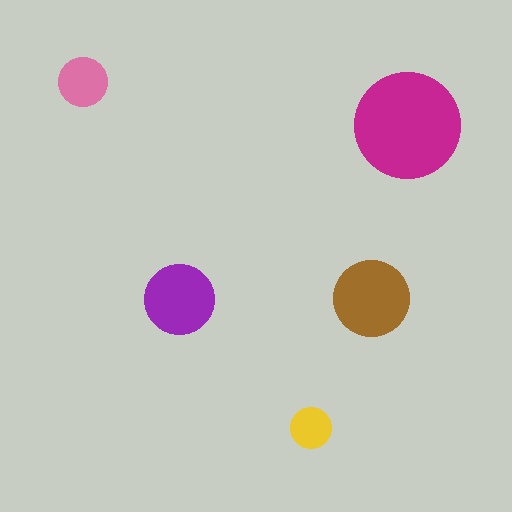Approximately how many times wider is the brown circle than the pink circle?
About 1.5 times wider.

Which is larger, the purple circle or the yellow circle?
The purple one.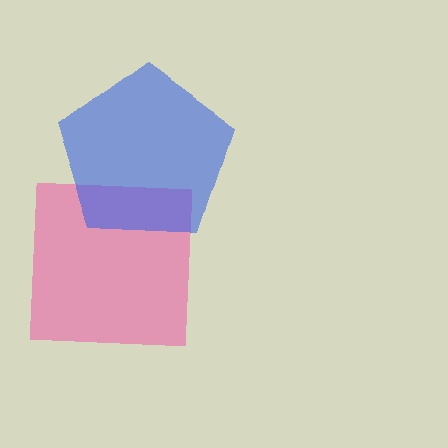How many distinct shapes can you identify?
There are 2 distinct shapes: a pink square, a blue pentagon.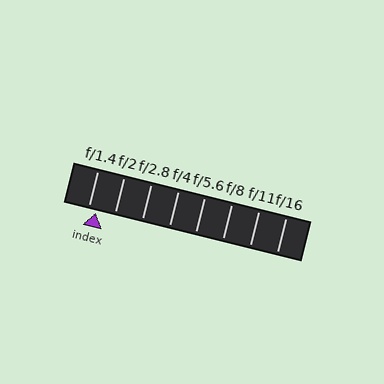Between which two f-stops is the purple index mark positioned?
The index mark is between f/1.4 and f/2.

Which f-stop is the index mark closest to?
The index mark is closest to f/1.4.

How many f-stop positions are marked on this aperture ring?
There are 8 f-stop positions marked.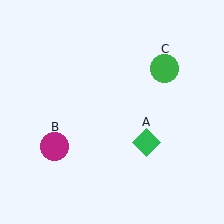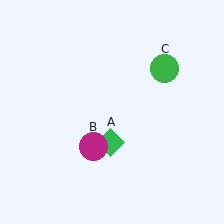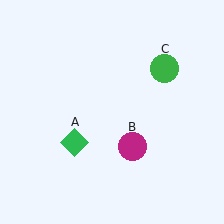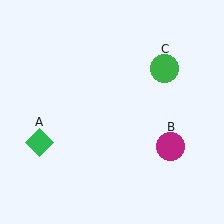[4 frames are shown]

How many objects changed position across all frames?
2 objects changed position: green diamond (object A), magenta circle (object B).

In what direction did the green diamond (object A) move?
The green diamond (object A) moved left.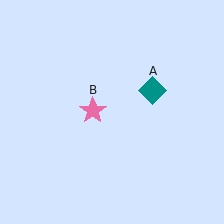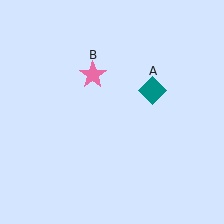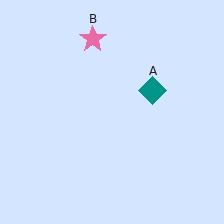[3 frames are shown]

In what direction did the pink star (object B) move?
The pink star (object B) moved up.